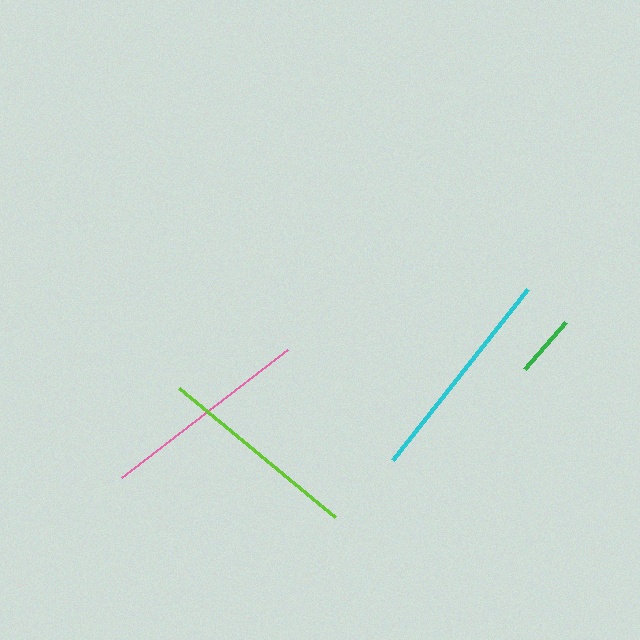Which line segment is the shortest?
The green line is the shortest at approximately 62 pixels.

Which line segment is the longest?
The cyan line is the longest at approximately 217 pixels.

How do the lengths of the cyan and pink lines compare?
The cyan and pink lines are approximately the same length.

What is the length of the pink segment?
The pink segment is approximately 209 pixels long.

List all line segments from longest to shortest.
From longest to shortest: cyan, pink, lime, green.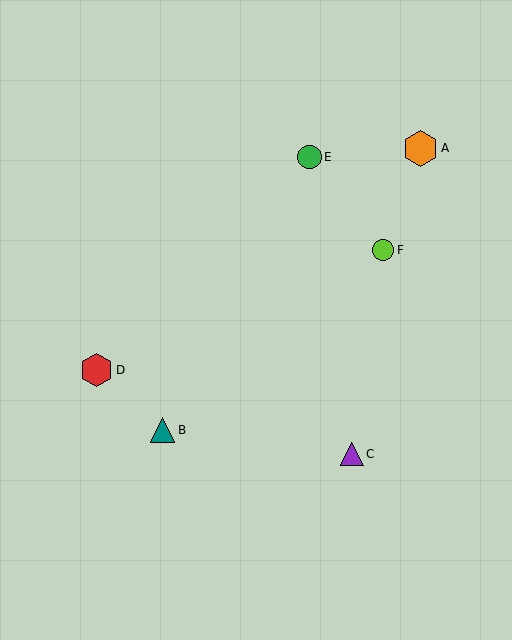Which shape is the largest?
The orange hexagon (labeled A) is the largest.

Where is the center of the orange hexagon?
The center of the orange hexagon is at (421, 148).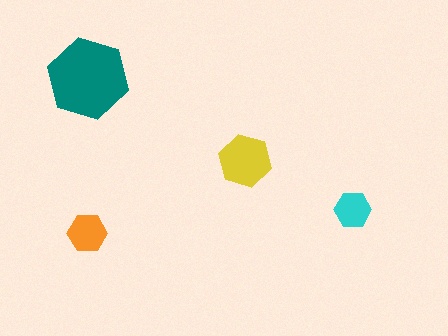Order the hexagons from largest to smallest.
the teal one, the yellow one, the orange one, the cyan one.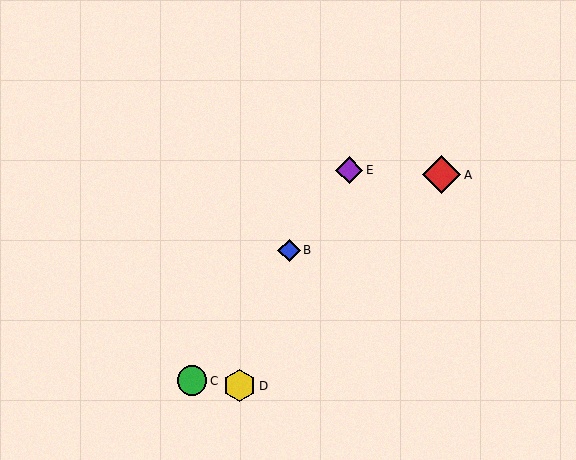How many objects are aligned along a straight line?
3 objects (B, C, E) are aligned along a straight line.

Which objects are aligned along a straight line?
Objects B, C, E are aligned along a straight line.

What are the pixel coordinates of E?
Object E is at (349, 170).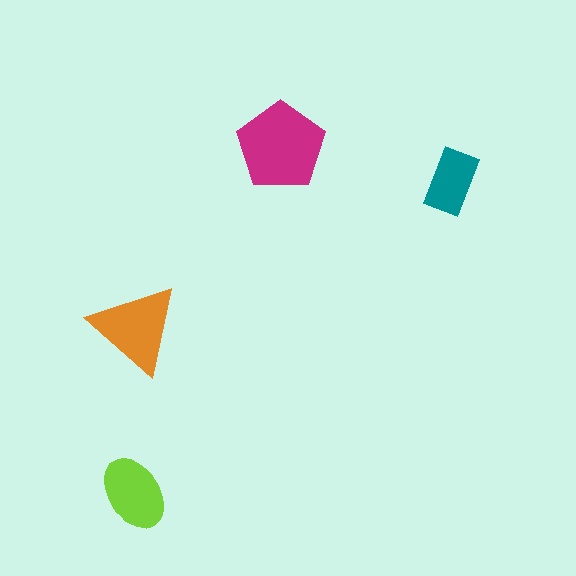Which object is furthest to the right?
The teal rectangle is rightmost.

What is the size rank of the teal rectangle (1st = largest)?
4th.